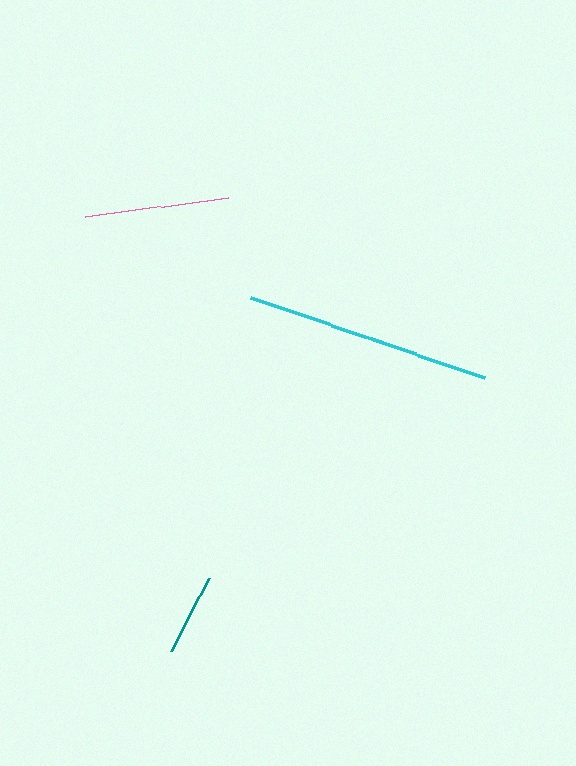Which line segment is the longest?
The cyan line is the longest at approximately 248 pixels.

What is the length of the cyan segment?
The cyan segment is approximately 248 pixels long.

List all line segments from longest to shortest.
From longest to shortest: cyan, pink, teal.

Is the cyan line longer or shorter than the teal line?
The cyan line is longer than the teal line.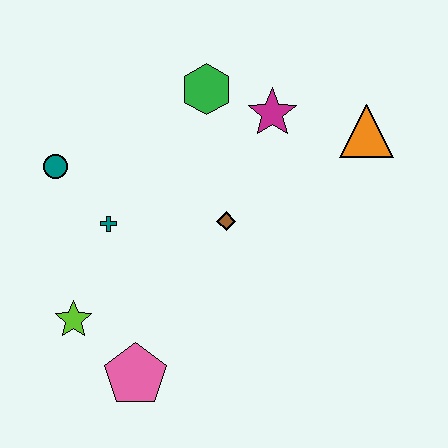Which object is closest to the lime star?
The pink pentagon is closest to the lime star.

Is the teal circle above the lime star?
Yes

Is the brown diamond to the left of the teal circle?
No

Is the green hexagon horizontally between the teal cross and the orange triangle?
Yes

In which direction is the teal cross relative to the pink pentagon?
The teal cross is above the pink pentagon.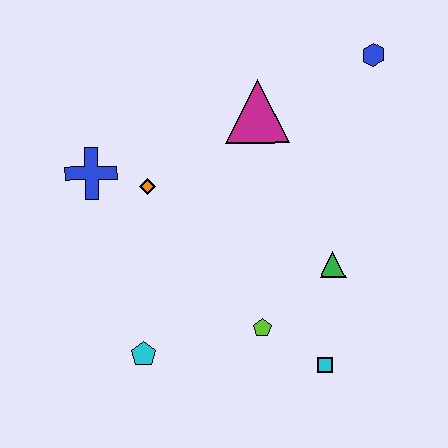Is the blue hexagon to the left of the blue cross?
No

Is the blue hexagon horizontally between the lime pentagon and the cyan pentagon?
No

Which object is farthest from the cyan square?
The blue hexagon is farthest from the cyan square.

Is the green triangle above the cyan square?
Yes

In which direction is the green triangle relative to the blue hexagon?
The green triangle is below the blue hexagon.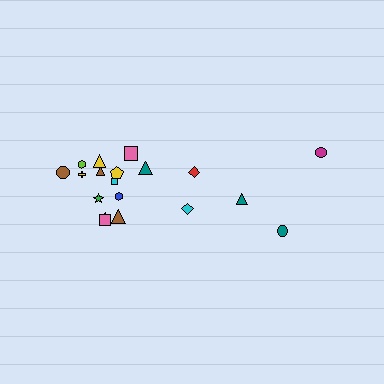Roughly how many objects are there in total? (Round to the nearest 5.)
Roughly 20 objects in total.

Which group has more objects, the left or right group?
The left group.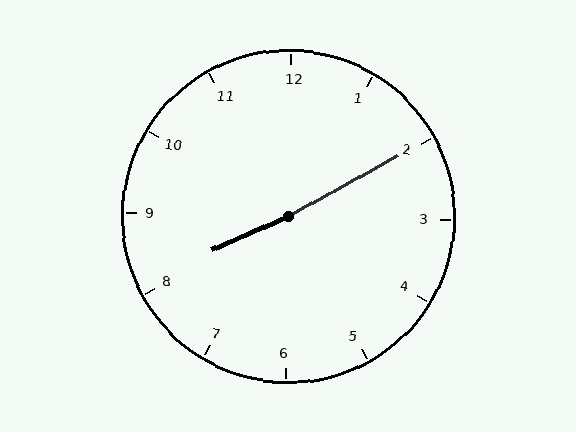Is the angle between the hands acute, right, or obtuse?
It is obtuse.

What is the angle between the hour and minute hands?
Approximately 175 degrees.